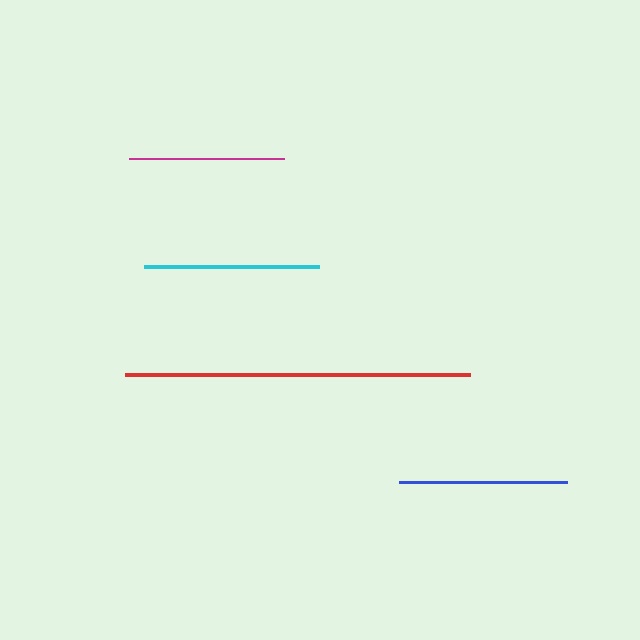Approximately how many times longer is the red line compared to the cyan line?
The red line is approximately 2.0 times the length of the cyan line.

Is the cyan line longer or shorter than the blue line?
The cyan line is longer than the blue line.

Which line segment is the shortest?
The magenta line is the shortest at approximately 155 pixels.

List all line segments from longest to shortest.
From longest to shortest: red, cyan, blue, magenta.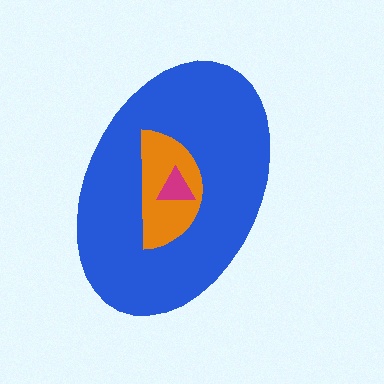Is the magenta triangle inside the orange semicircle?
Yes.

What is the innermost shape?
The magenta triangle.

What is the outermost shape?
The blue ellipse.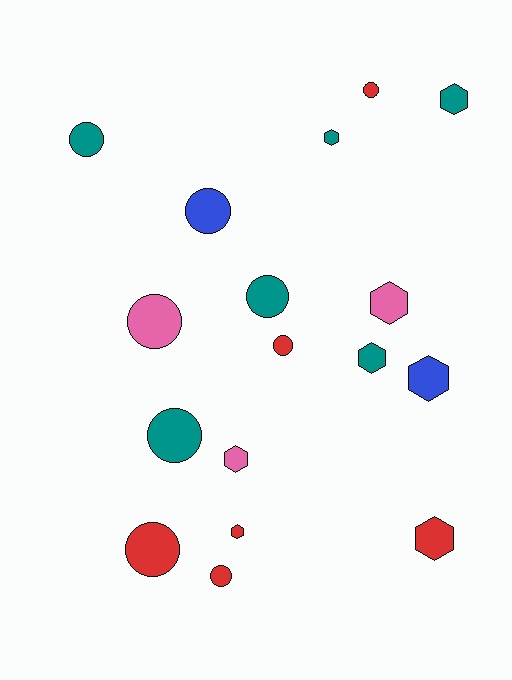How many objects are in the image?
There are 17 objects.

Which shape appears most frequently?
Circle, with 9 objects.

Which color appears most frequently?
Teal, with 6 objects.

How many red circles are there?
There are 4 red circles.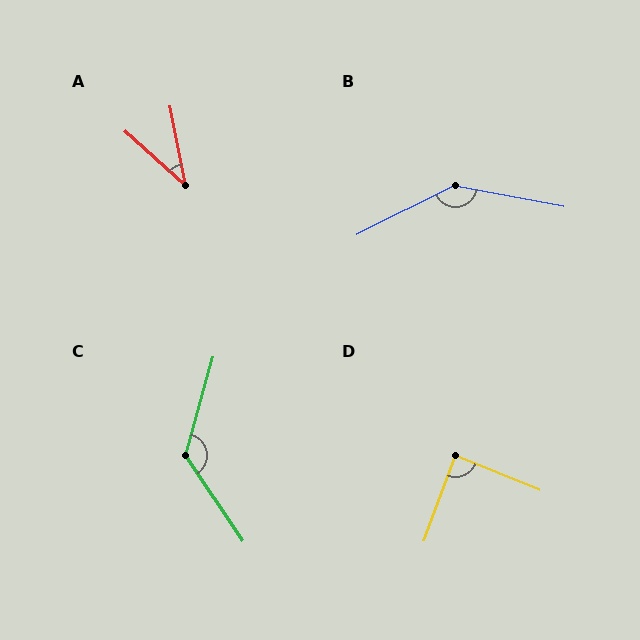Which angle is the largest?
B, at approximately 143 degrees.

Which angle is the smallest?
A, at approximately 37 degrees.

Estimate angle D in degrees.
Approximately 88 degrees.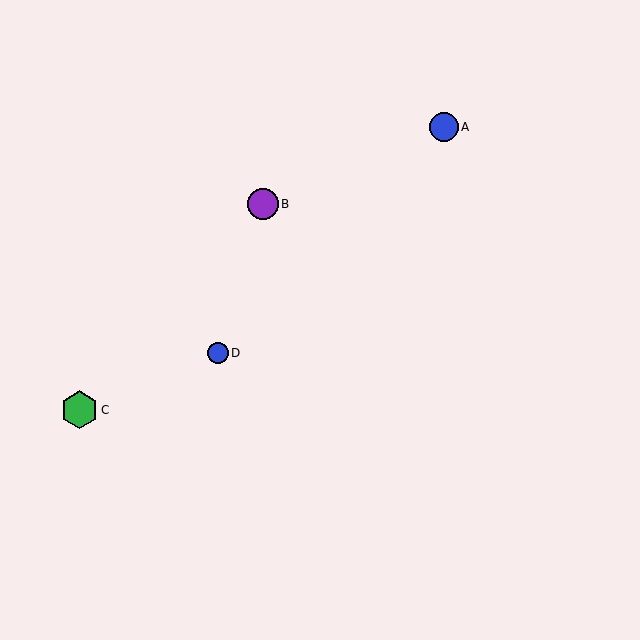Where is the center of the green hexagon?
The center of the green hexagon is at (79, 410).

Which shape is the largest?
The green hexagon (labeled C) is the largest.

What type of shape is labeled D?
Shape D is a blue circle.